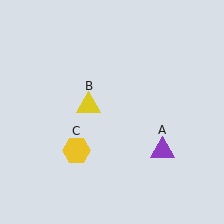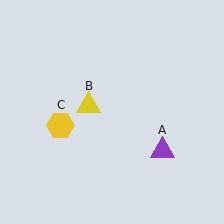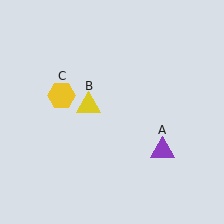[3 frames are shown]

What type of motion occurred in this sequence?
The yellow hexagon (object C) rotated clockwise around the center of the scene.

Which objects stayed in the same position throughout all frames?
Purple triangle (object A) and yellow triangle (object B) remained stationary.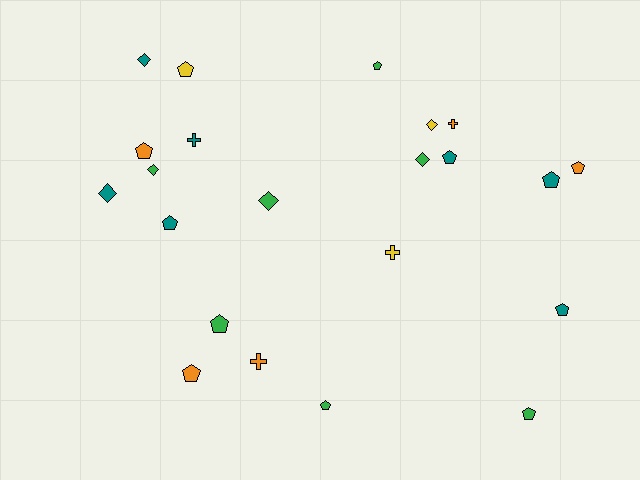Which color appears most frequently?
Green, with 7 objects.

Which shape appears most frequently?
Pentagon, with 12 objects.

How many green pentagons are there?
There are 4 green pentagons.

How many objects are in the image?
There are 22 objects.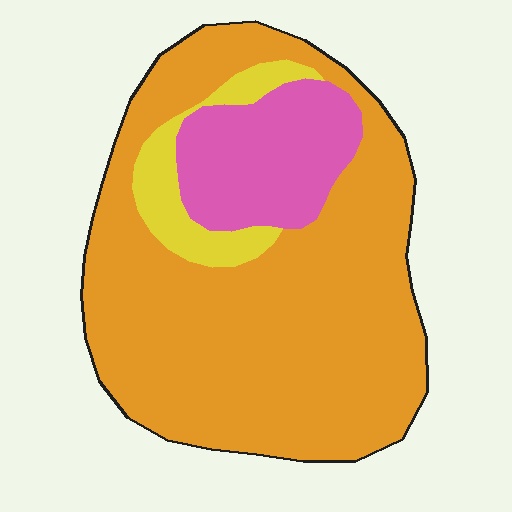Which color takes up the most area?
Orange, at roughly 75%.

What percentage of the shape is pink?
Pink covers roughly 20% of the shape.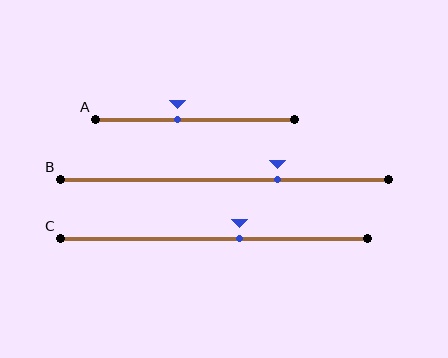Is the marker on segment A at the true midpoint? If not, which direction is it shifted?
No, the marker on segment A is shifted to the left by about 9% of the segment length.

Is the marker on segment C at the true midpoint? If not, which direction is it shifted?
No, the marker on segment C is shifted to the right by about 8% of the segment length.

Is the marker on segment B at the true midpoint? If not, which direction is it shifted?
No, the marker on segment B is shifted to the right by about 16% of the segment length.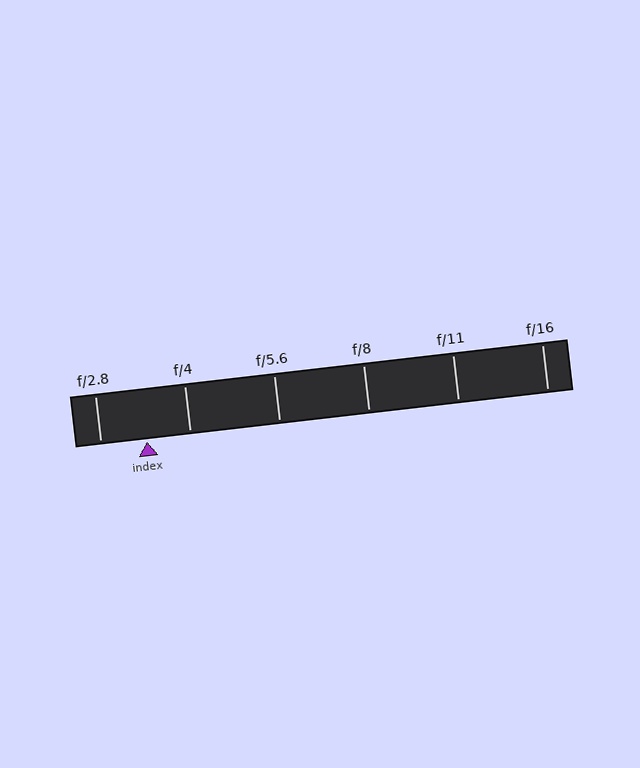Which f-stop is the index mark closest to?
The index mark is closest to f/4.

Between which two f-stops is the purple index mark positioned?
The index mark is between f/2.8 and f/4.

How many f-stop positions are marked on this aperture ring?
There are 6 f-stop positions marked.